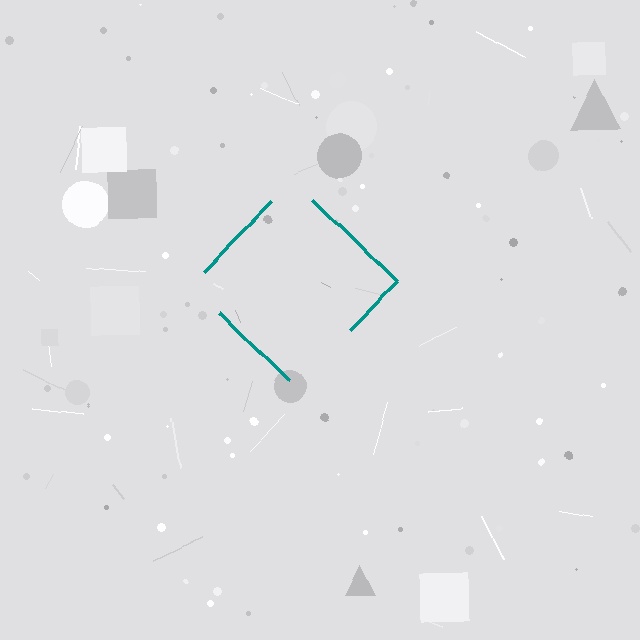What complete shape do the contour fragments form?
The contour fragments form a diamond.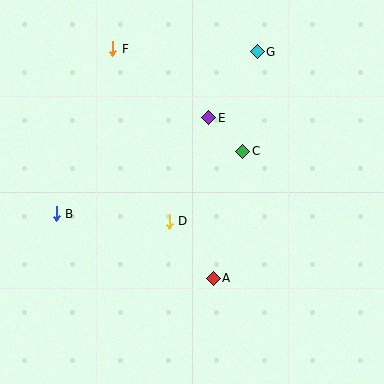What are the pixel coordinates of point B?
Point B is at (56, 214).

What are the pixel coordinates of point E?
Point E is at (209, 118).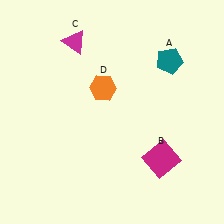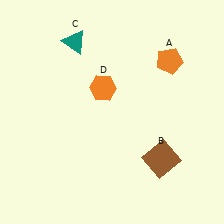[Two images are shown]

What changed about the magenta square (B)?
In Image 1, B is magenta. In Image 2, it changed to brown.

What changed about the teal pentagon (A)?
In Image 1, A is teal. In Image 2, it changed to orange.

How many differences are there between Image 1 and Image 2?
There are 3 differences between the two images.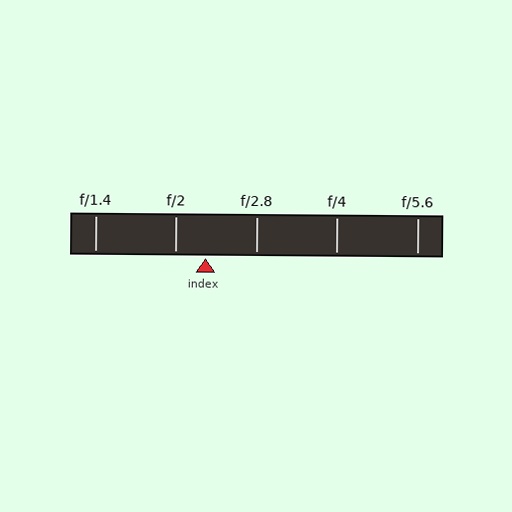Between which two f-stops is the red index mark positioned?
The index mark is between f/2 and f/2.8.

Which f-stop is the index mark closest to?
The index mark is closest to f/2.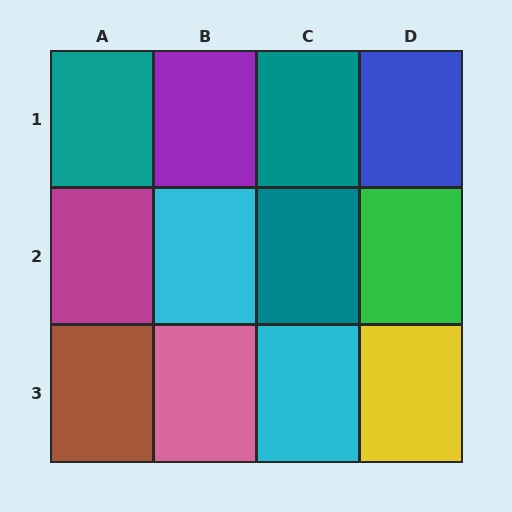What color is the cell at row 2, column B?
Cyan.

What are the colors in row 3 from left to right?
Brown, pink, cyan, yellow.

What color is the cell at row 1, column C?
Teal.